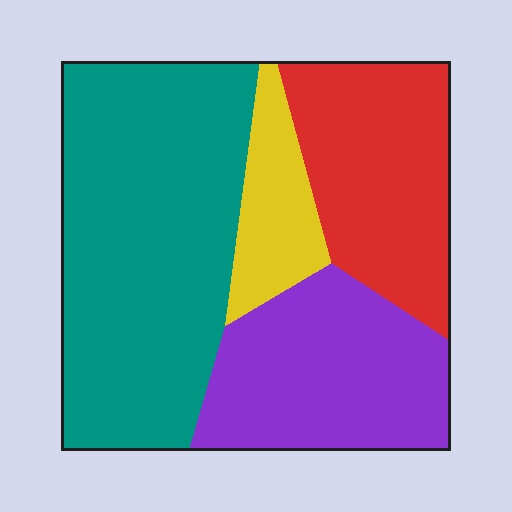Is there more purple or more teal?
Teal.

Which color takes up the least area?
Yellow, at roughly 10%.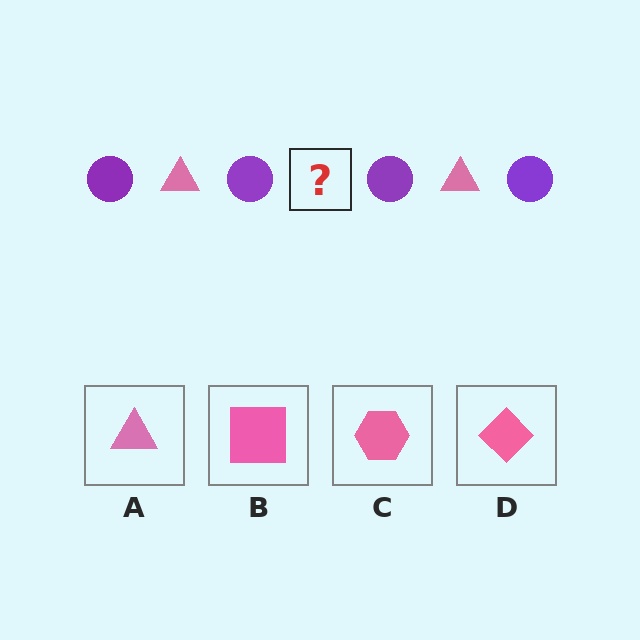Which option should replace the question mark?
Option A.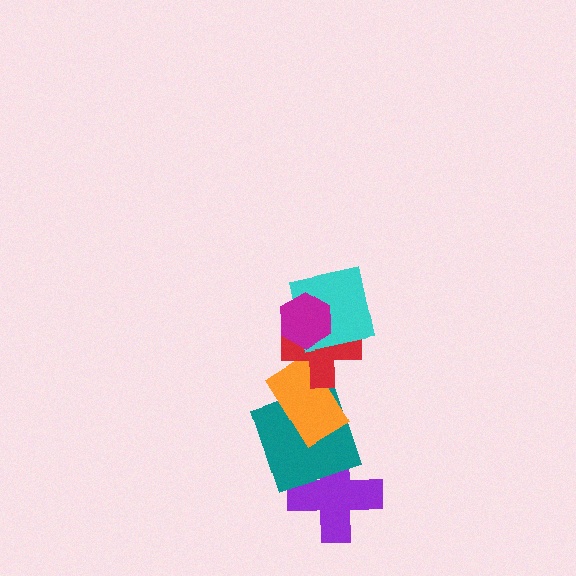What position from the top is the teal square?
The teal square is 5th from the top.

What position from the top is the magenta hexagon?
The magenta hexagon is 1st from the top.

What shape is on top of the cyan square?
The magenta hexagon is on top of the cyan square.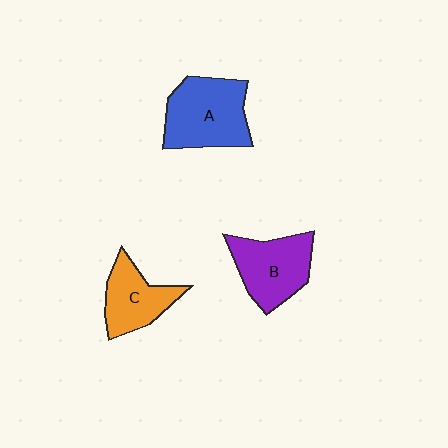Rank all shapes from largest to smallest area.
From largest to smallest: A (blue), B (purple), C (orange).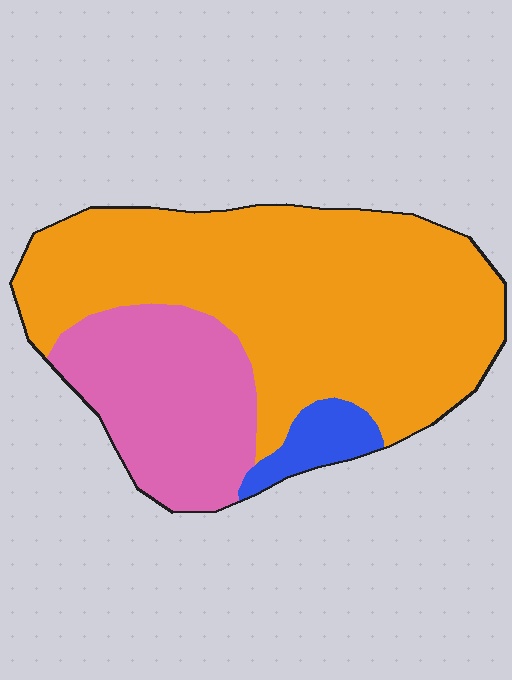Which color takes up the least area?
Blue, at roughly 5%.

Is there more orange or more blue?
Orange.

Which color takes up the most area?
Orange, at roughly 65%.